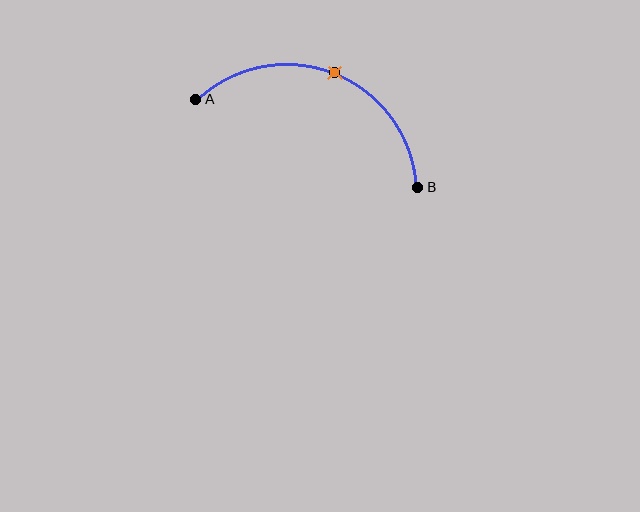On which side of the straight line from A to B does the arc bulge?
The arc bulges above the straight line connecting A and B.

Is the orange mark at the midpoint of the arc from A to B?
Yes. The orange mark lies on the arc at equal arc-length from both A and B — it is the arc midpoint.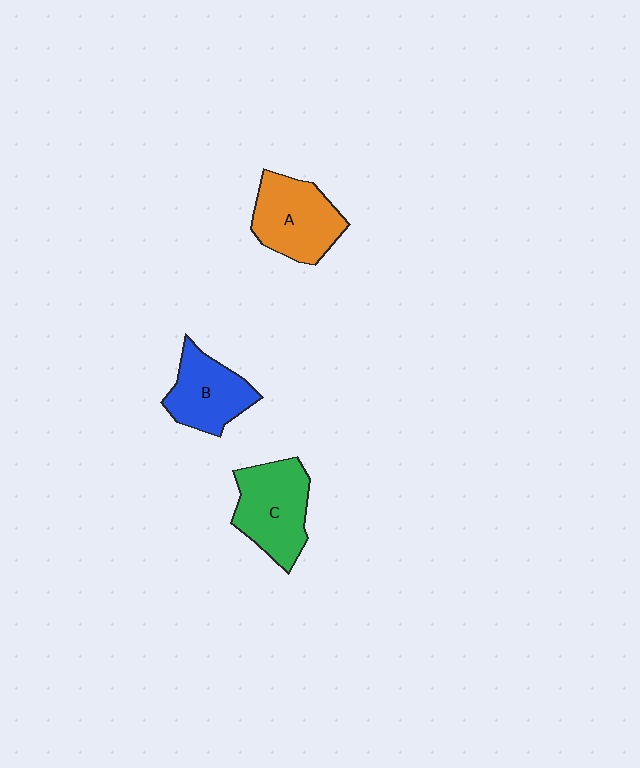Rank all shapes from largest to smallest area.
From largest to smallest: C (green), A (orange), B (blue).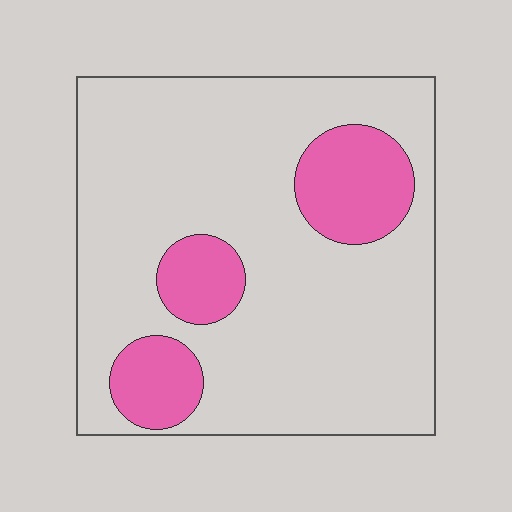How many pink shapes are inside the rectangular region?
3.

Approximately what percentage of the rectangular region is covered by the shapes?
Approximately 20%.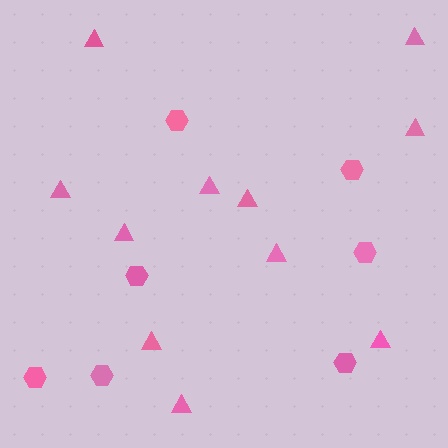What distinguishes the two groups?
There are 2 groups: one group of hexagons (7) and one group of triangles (11).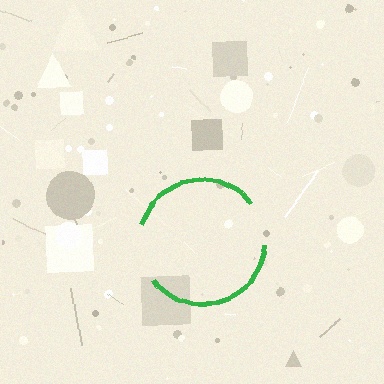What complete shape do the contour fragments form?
The contour fragments form a circle.